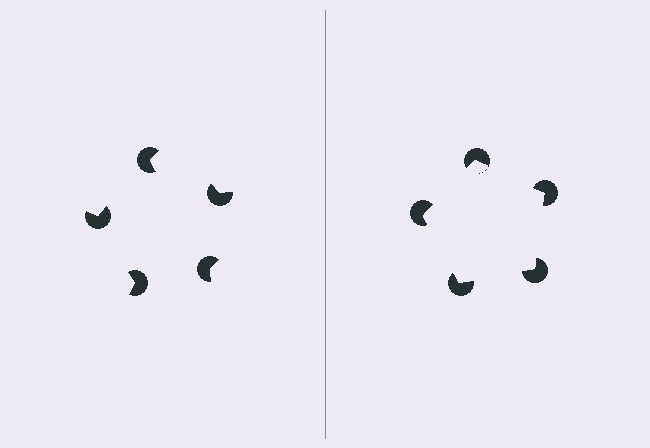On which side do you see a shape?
An illusory pentagon appears on the right side. On the left side the wedge cuts are rotated, so no coherent shape forms.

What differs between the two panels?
The pac-man discs are positioned identically on both sides; only the wedge orientations differ. On the right they align to a pentagon; on the left they are misaligned.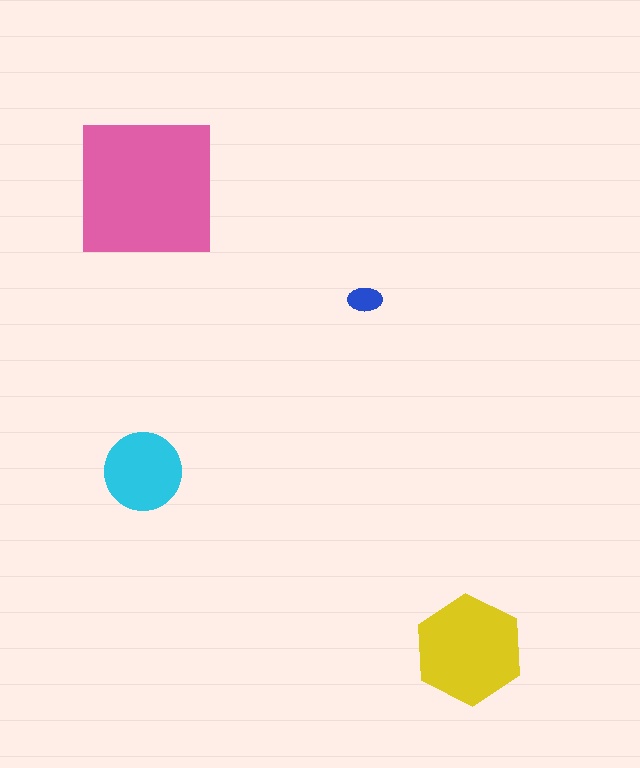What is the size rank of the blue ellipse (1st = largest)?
4th.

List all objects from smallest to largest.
The blue ellipse, the cyan circle, the yellow hexagon, the pink square.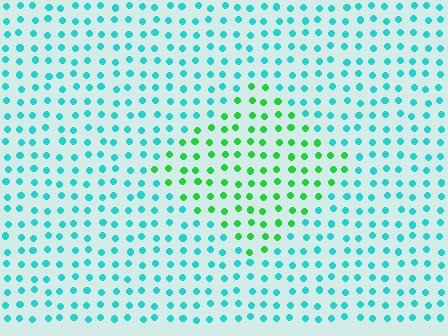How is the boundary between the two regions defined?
The boundary is defined purely by a slight shift in hue (about 49 degrees). Spacing, size, and orientation are identical on both sides.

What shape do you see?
I see a diamond.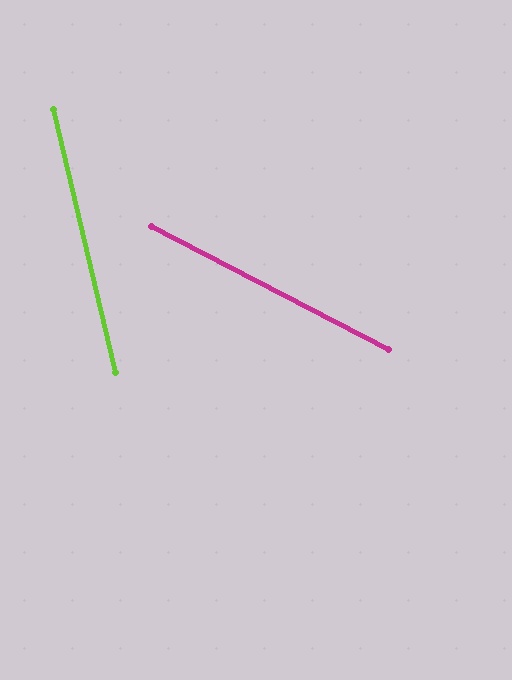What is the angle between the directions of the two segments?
Approximately 49 degrees.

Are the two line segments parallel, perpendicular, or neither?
Neither parallel nor perpendicular — they differ by about 49°.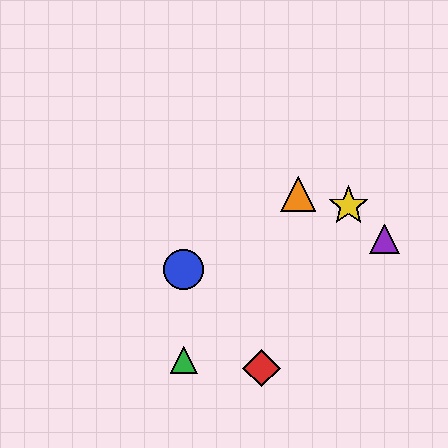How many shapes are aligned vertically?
2 shapes (the blue circle, the green triangle) are aligned vertically.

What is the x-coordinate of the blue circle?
The blue circle is at x≈184.